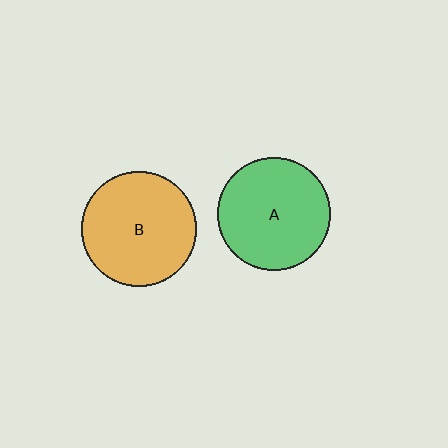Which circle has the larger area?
Circle B (orange).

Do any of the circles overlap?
No, none of the circles overlap.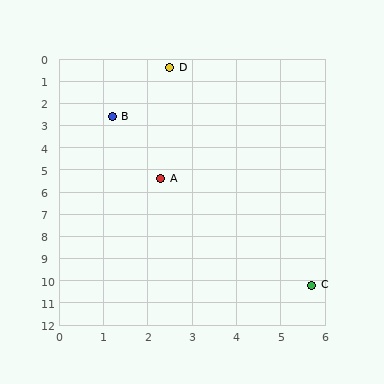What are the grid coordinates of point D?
Point D is at approximately (2.5, 0.4).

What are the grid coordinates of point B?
Point B is at approximately (1.2, 2.6).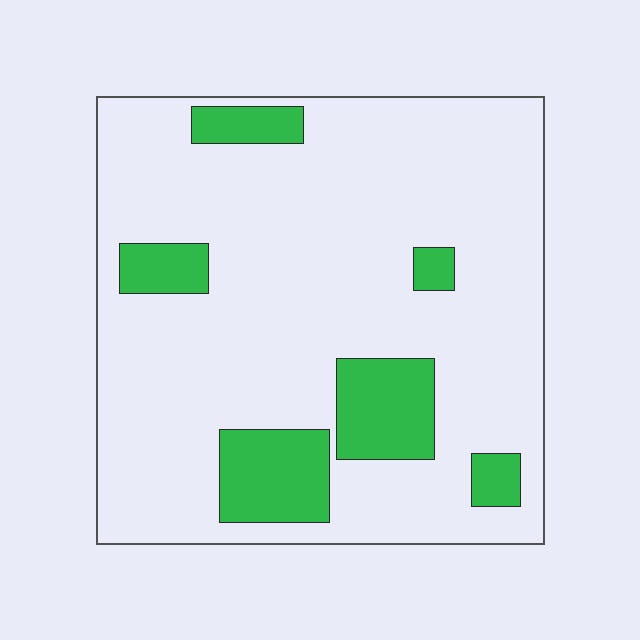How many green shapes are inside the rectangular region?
6.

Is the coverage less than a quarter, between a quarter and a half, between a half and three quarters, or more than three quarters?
Less than a quarter.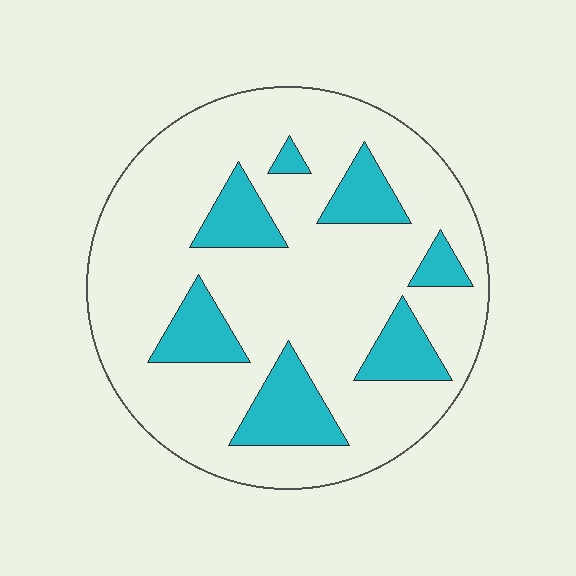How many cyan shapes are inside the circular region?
7.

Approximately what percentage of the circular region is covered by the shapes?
Approximately 20%.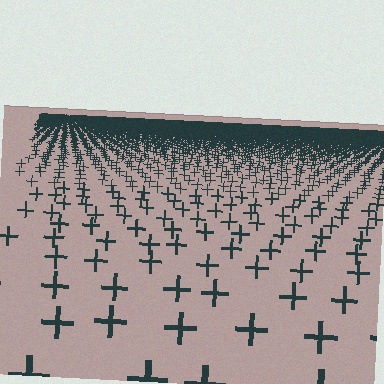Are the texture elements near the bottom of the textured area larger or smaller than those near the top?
Larger. Near the bottom, elements are closer to the viewer and appear at a bigger on-screen size.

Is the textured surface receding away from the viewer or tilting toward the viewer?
The surface is receding away from the viewer. Texture elements get smaller and denser toward the top.